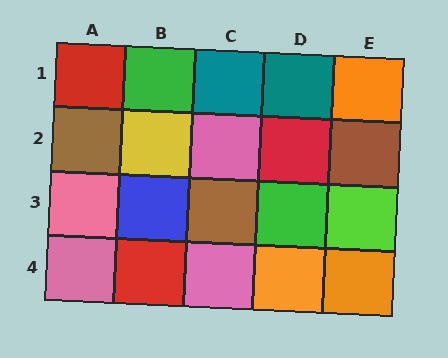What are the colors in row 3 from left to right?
Pink, blue, brown, green, lime.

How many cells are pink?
4 cells are pink.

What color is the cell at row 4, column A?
Pink.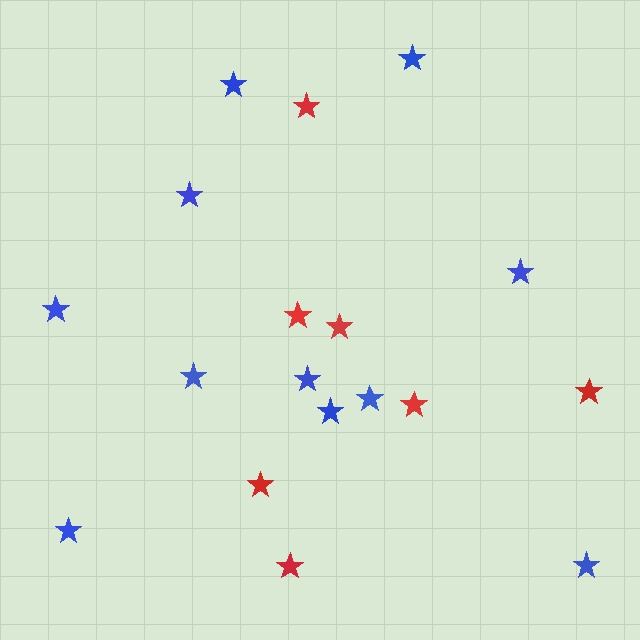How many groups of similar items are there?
There are 2 groups: one group of blue stars (11) and one group of red stars (7).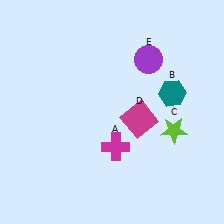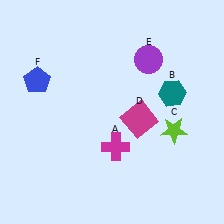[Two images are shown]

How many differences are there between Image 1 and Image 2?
There is 1 difference between the two images.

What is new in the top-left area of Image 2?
A blue pentagon (F) was added in the top-left area of Image 2.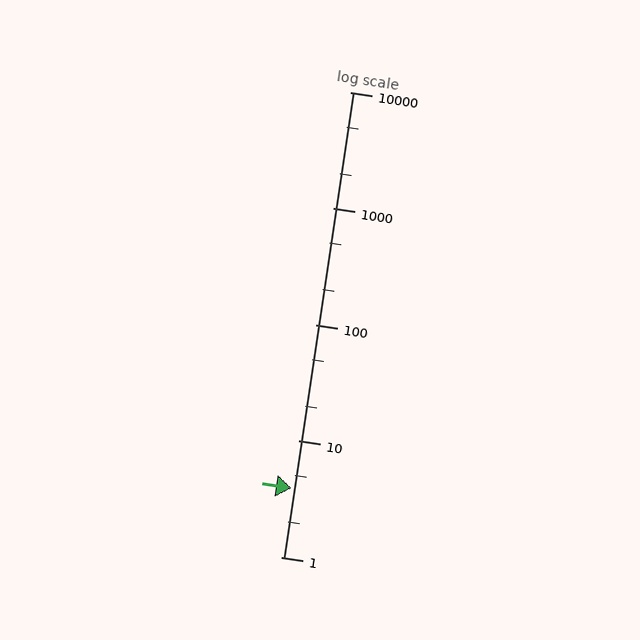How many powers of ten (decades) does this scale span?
The scale spans 4 decades, from 1 to 10000.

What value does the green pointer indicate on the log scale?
The pointer indicates approximately 3.9.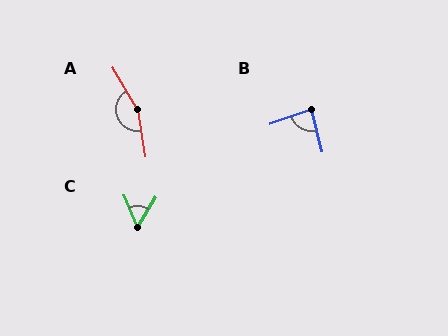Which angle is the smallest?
C, at approximately 55 degrees.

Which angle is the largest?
A, at approximately 158 degrees.